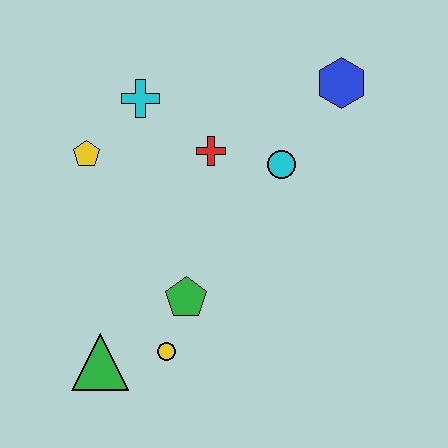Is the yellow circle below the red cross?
Yes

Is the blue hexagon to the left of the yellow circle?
No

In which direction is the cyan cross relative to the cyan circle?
The cyan cross is to the left of the cyan circle.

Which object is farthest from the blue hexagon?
The green triangle is farthest from the blue hexagon.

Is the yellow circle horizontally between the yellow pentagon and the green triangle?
No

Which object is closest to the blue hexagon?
The cyan circle is closest to the blue hexagon.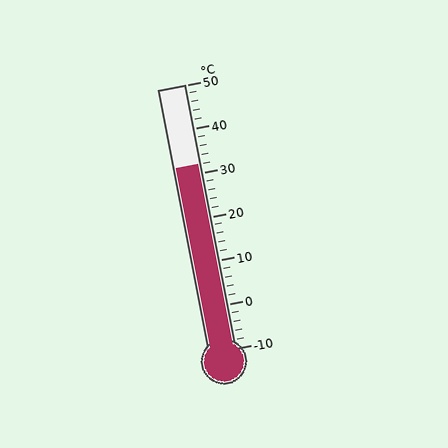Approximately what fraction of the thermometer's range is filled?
The thermometer is filled to approximately 70% of its range.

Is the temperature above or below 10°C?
The temperature is above 10°C.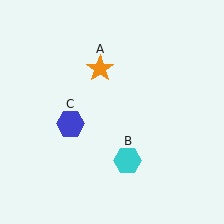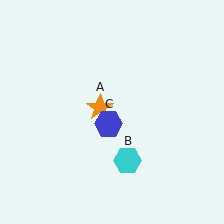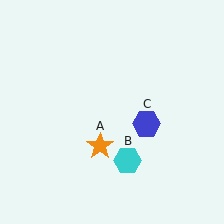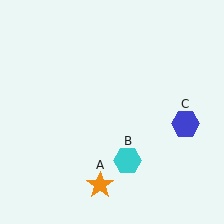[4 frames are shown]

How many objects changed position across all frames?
2 objects changed position: orange star (object A), blue hexagon (object C).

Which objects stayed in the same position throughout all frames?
Cyan hexagon (object B) remained stationary.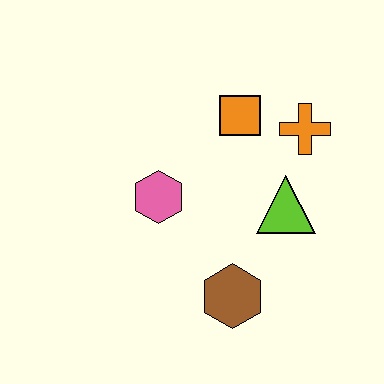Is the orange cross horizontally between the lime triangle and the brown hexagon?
No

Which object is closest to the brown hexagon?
The lime triangle is closest to the brown hexagon.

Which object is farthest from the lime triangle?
The pink hexagon is farthest from the lime triangle.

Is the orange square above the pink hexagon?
Yes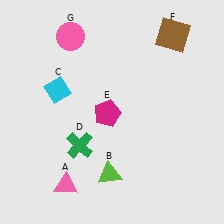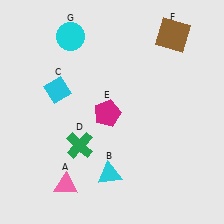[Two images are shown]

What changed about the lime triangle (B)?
In Image 1, B is lime. In Image 2, it changed to cyan.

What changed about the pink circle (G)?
In Image 1, G is pink. In Image 2, it changed to cyan.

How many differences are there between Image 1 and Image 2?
There are 2 differences between the two images.